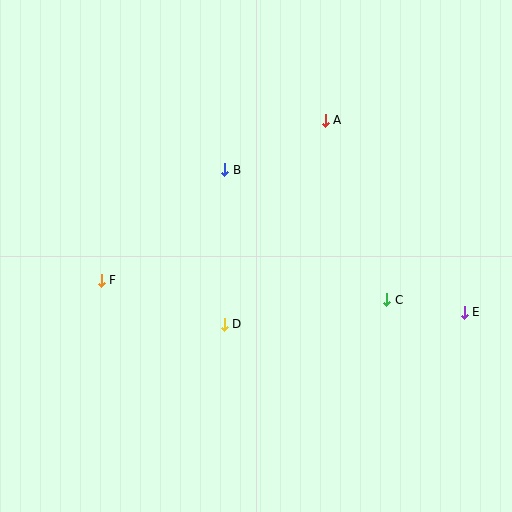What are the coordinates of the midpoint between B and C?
The midpoint between B and C is at (306, 235).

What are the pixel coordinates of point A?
Point A is at (325, 120).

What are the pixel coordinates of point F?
Point F is at (101, 280).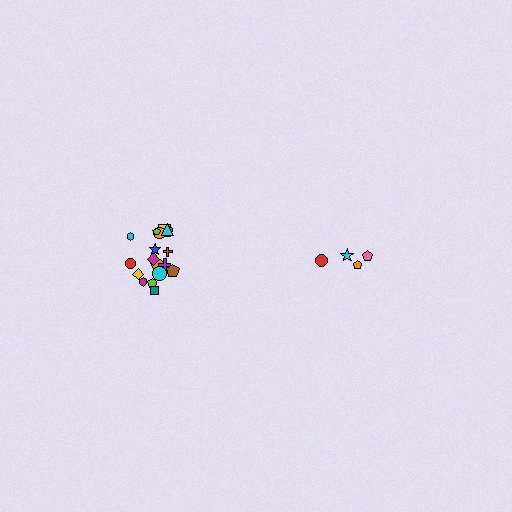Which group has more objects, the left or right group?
The left group.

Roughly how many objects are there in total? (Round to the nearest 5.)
Roughly 20 objects in total.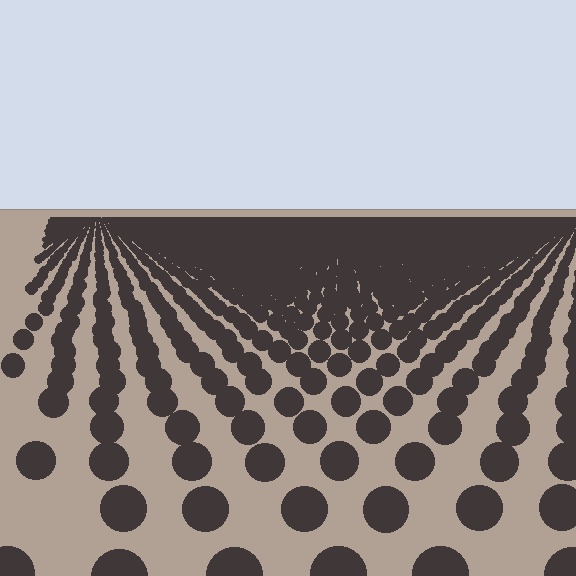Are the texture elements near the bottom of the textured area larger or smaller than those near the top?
Larger. Near the bottom, elements are closer to the viewer and appear at a bigger on-screen size.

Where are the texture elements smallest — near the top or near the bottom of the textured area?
Near the top.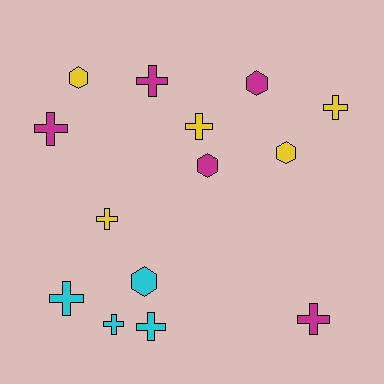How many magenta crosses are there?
There are 3 magenta crosses.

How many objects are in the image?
There are 14 objects.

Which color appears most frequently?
Yellow, with 5 objects.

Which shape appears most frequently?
Cross, with 9 objects.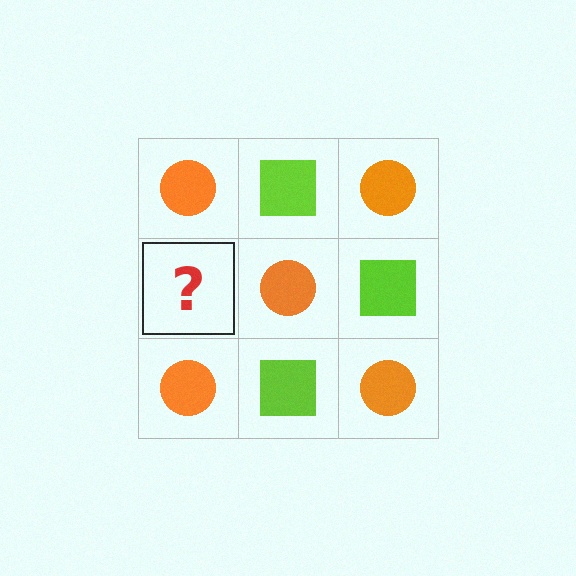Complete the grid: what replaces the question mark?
The question mark should be replaced with a lime square.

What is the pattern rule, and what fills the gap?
The rule is that it alternates orange circle and lime square in a checkerboard pattern. The gap should be filled with a lime square.